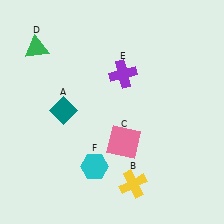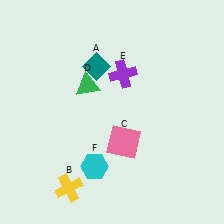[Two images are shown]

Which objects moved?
The objects that moved are: the teal diamond (A), the yellow cross (B), the green triangle (D).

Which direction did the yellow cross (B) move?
The yellow cross (B) moved left.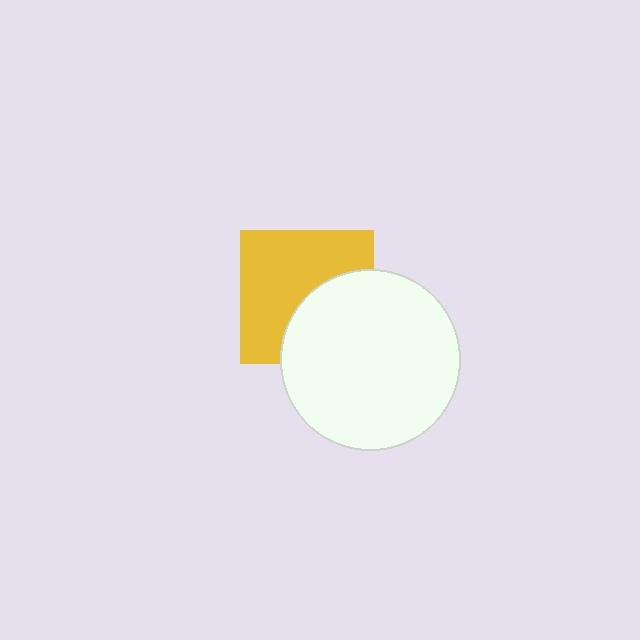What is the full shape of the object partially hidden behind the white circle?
The partially hidden object is a yellow square.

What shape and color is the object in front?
The object in front is a white circle.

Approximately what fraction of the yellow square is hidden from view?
Roughly 39% of the yellow square is hidden behind the white circle.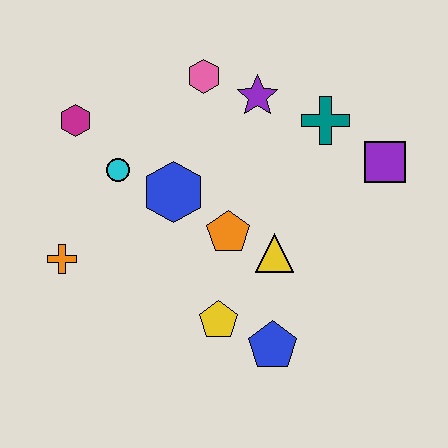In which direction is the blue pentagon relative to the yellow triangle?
The blue pentagon is below the yellow triangle.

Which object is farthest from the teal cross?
The orange cross is farthest from the teal cross.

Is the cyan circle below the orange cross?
No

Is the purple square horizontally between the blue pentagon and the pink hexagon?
No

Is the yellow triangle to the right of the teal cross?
No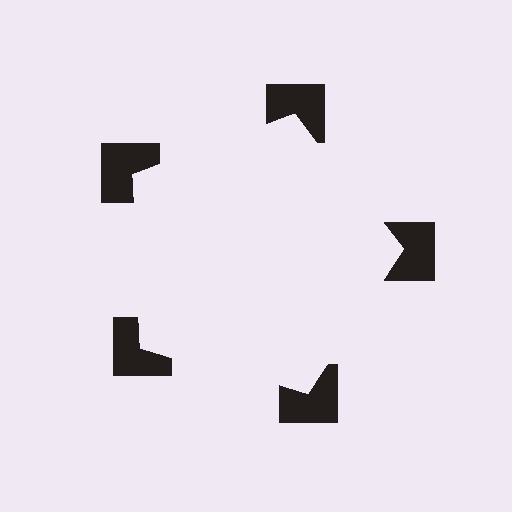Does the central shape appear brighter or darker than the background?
It typically appears slightly brighter than the background, even though no actual brightness change is drawn.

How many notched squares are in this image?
There are 5 — one at each vertex of the illusory pentagon.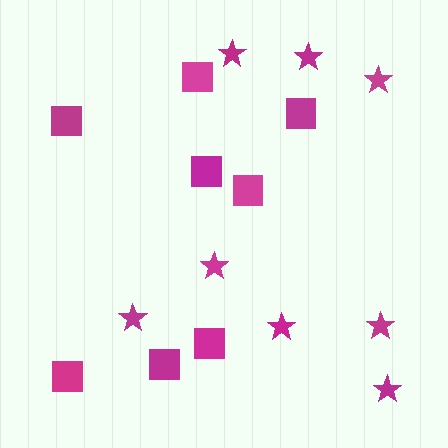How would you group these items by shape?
There are 2 groups: one group of stars (8) and one group of squares (8).